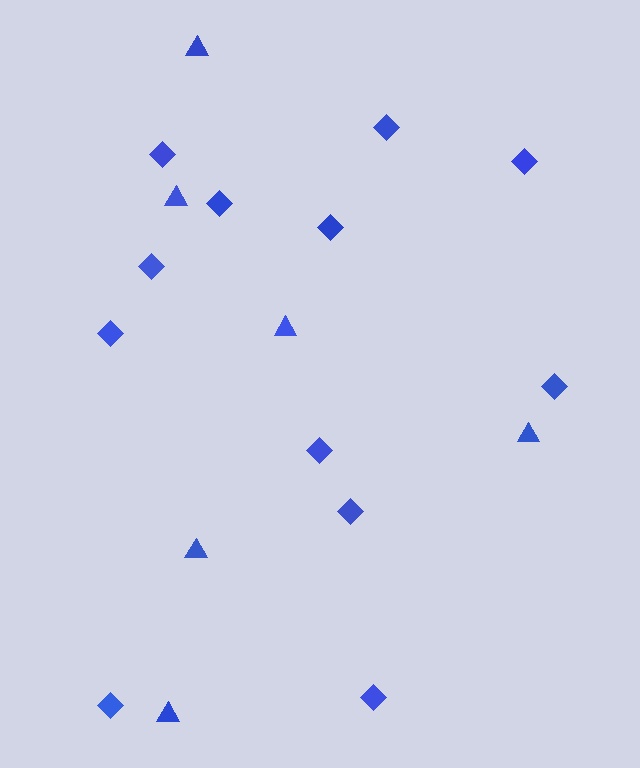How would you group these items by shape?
There are 2 groups: one group of diamonds (12) and one group of triangles (6).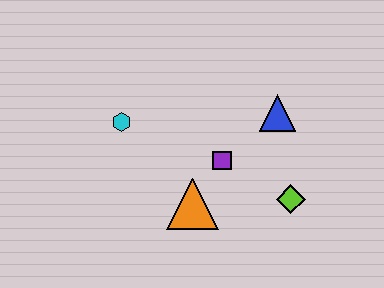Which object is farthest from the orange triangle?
The blue triangle is farthest from the orange triangle.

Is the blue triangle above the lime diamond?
Yes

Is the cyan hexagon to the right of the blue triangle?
No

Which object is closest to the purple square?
The orange triangle is closest to the purple square.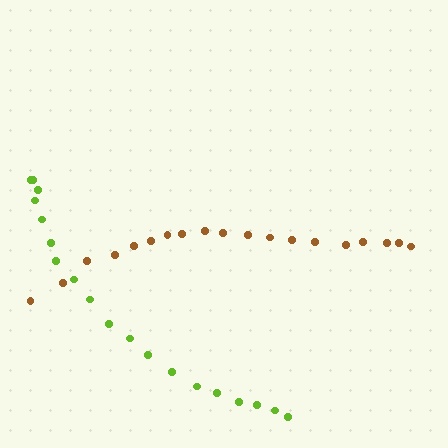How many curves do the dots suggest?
There are 2 distinct paths.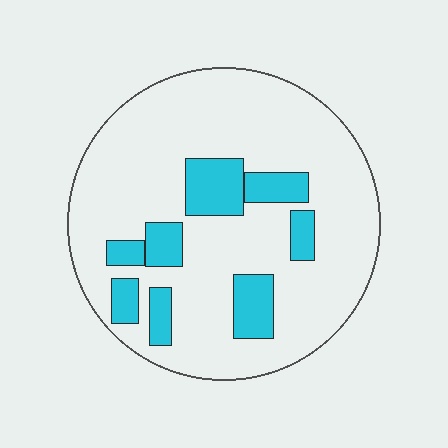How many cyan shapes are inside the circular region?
8.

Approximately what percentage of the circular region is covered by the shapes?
Approximately 20%.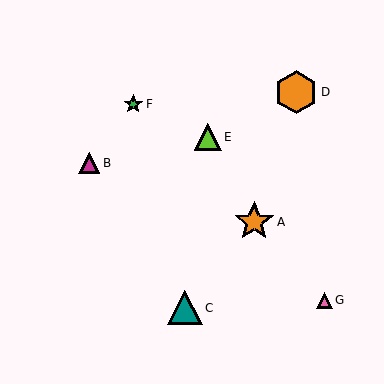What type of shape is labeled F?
Shape F is a green star.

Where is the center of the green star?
The center of the green star is at (133, 104).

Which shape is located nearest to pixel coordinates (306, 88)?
The orange hexagon (labeled D) at (296, 92) is nearest to that location.